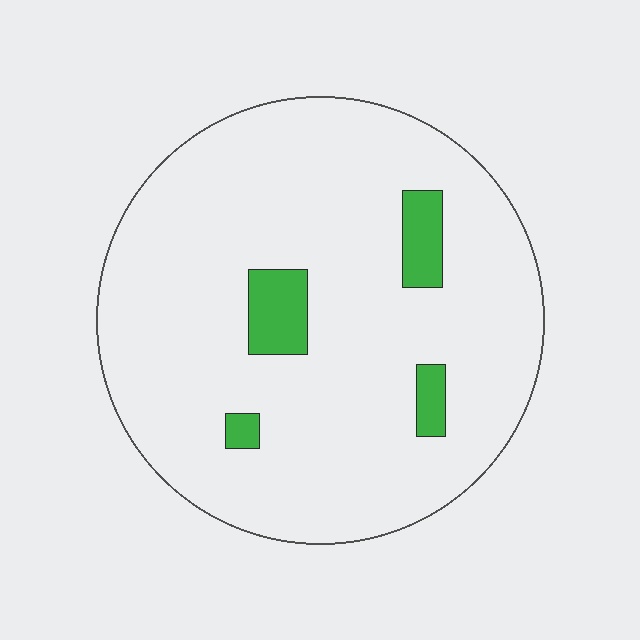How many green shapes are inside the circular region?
4.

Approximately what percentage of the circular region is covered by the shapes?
Approximately 10%.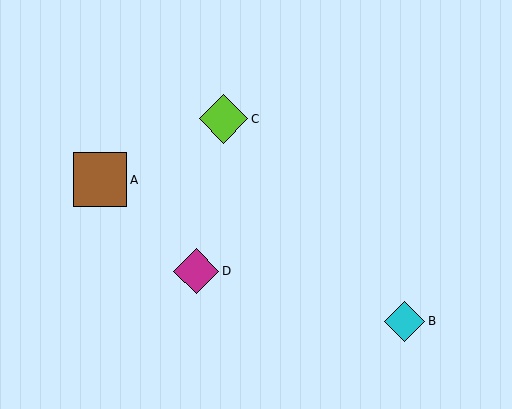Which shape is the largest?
The brown square (labeled A) is the largest.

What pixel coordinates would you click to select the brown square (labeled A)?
Click at (100, 180) to select the brown square A.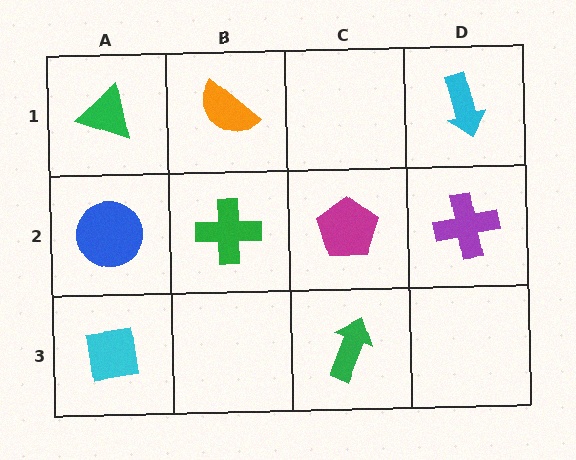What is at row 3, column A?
A cyan square.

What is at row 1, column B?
An orange semicircle.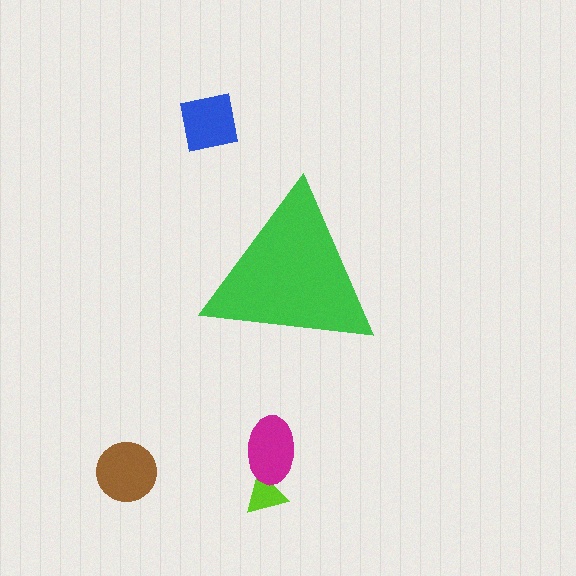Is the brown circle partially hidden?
No, the brown circle is fully visible.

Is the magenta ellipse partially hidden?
No, the magenta ellipse is fully visible.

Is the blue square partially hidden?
No, the blue square is fully visible.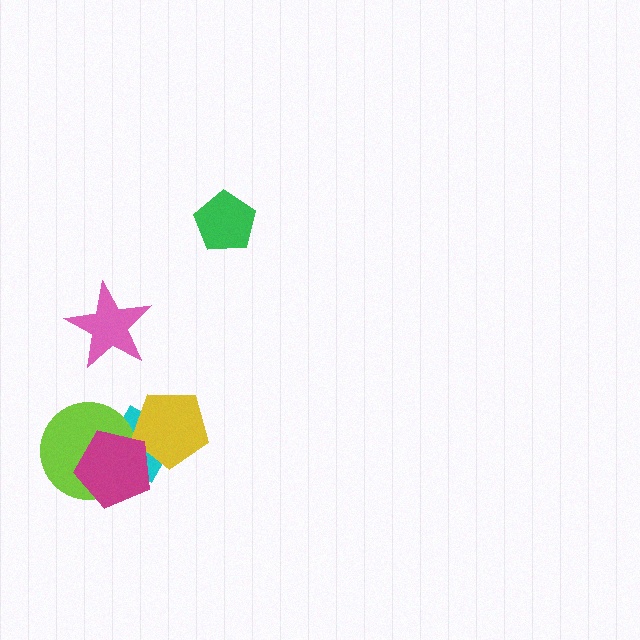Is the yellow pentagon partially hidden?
Yes, it is partially covered by another shape.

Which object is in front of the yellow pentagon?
The magenta pentagon is in front of the yellow pentagon.